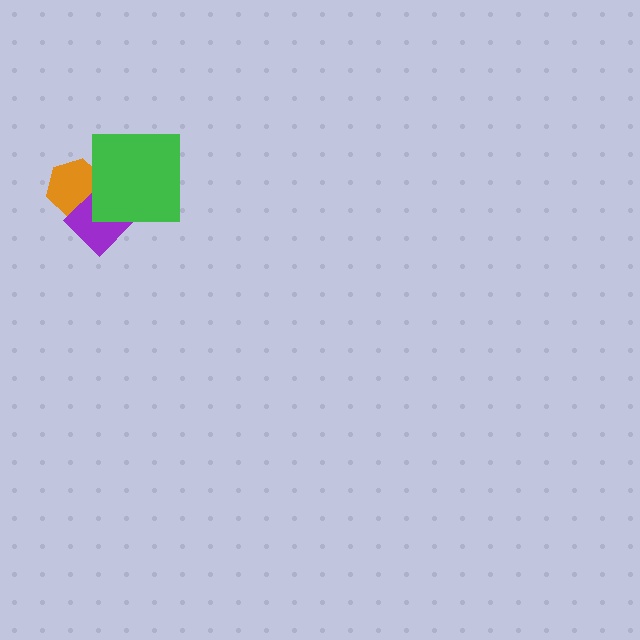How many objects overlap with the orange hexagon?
2 objects overlap with the orange hexagon.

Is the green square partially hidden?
No, no other shape covers it.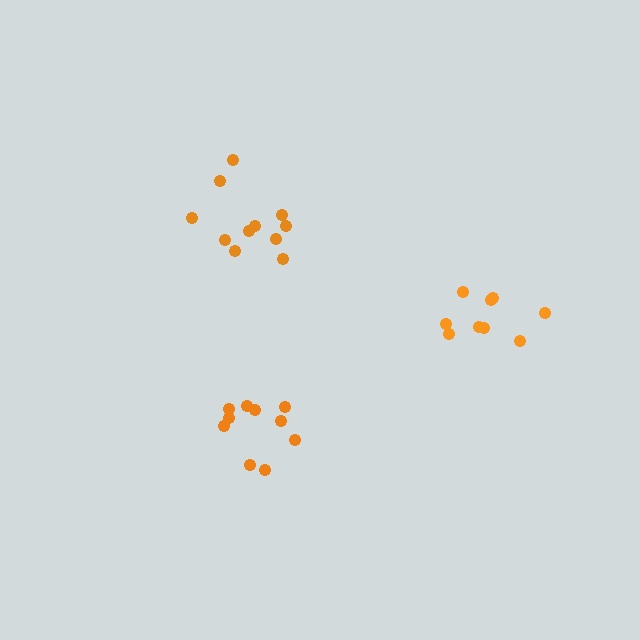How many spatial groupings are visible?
There are 3 spatial groupings.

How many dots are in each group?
Group 1: 10 dots, Group 2: 9 dots, Group 3: 11 dots (30 total).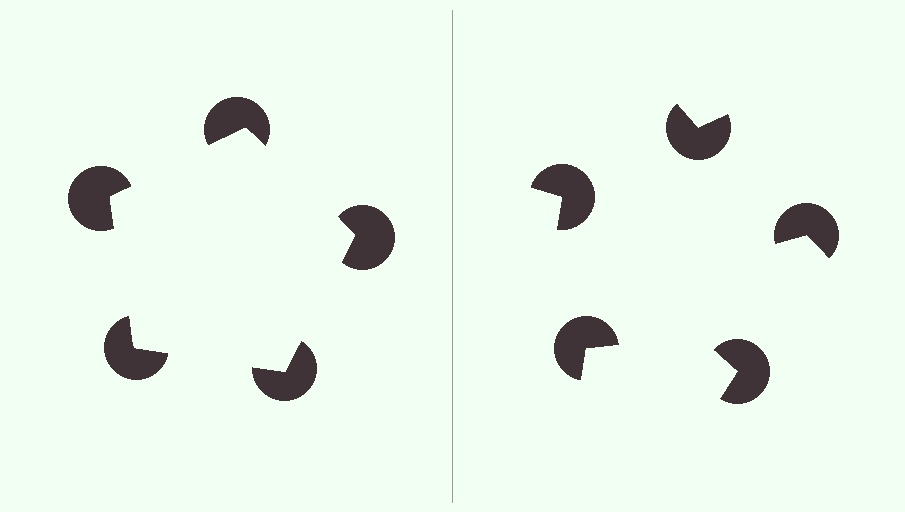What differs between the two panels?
The pac-man discs are positioned identically on both sides; only the wedge orientations differ. On the left they align to a pentagon; on the right they are misaligned.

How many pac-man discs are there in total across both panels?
10 — 5 on each side.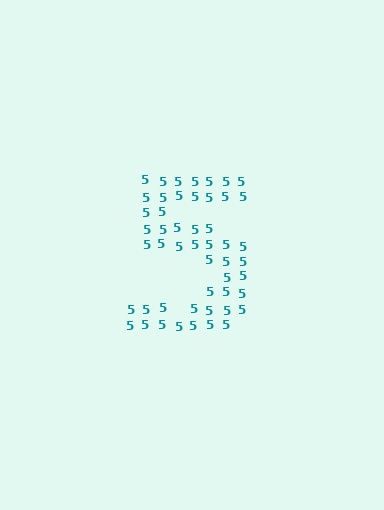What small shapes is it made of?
It is made of small digit 5's.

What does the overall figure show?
The overall figure shows the digit 5.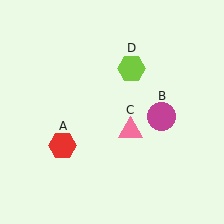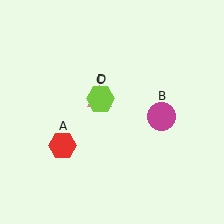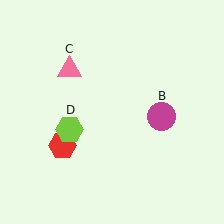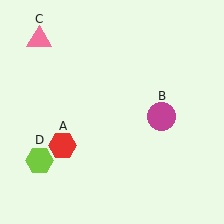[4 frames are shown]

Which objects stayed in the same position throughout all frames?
Red hexagon (object A) and magenta circle (object B) remained stationary.